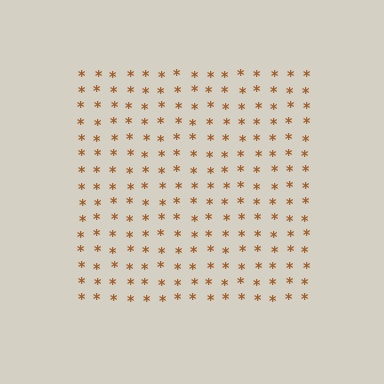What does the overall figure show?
The overall figure shows a square.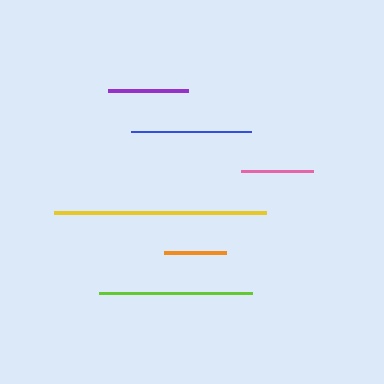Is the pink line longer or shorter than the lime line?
The lime line is longer than the pink line.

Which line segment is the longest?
The yellow line is the longest at approximately 212 pixels.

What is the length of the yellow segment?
The yellow segment is approximately 212 pixels long.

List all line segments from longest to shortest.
From longest to shortest: yellow, lime, blue, purple, pink, orange.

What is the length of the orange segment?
The orange segment is approximately 63 pixels long.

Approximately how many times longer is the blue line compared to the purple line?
The blue line is approximately 1.5 times the length of the purple line.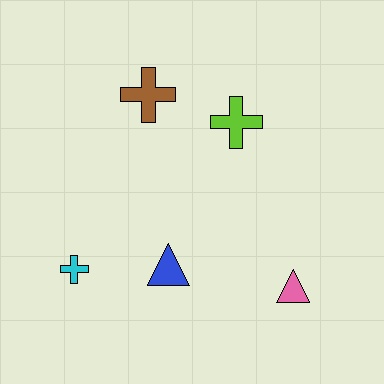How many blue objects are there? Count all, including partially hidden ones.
There is 1 blue object.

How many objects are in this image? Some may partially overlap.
There are 5 objects.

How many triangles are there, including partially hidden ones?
There are 2 triangles.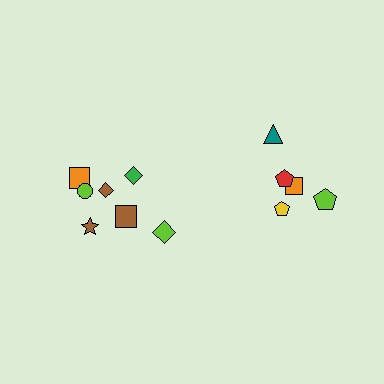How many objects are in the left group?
There are 7 objects.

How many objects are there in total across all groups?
There are 12 objects.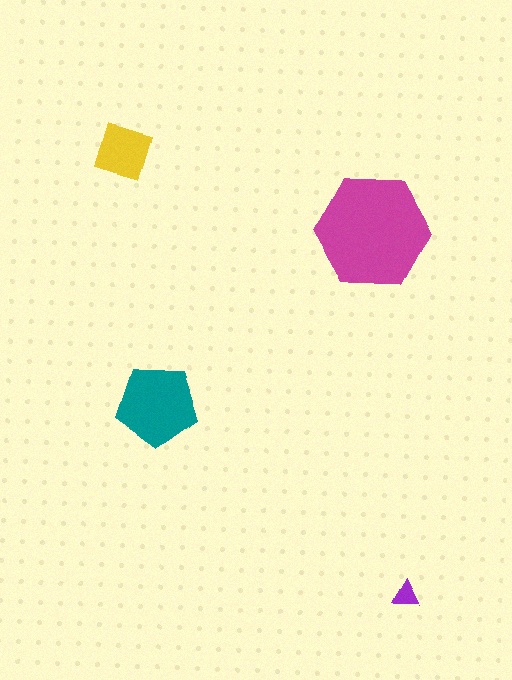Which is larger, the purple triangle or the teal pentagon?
The teal pentagon.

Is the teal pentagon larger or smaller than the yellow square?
Larger.